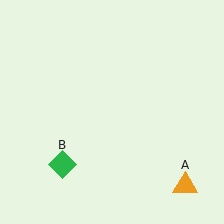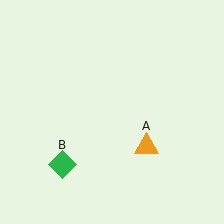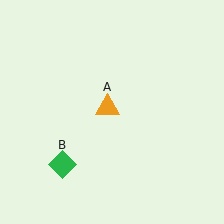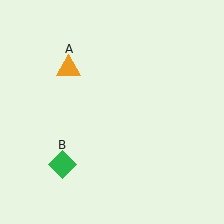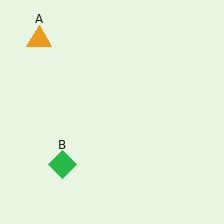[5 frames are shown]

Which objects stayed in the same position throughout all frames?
Green diamond (object B) remained stationary.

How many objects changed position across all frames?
1 object changed position: orange triangle (object A).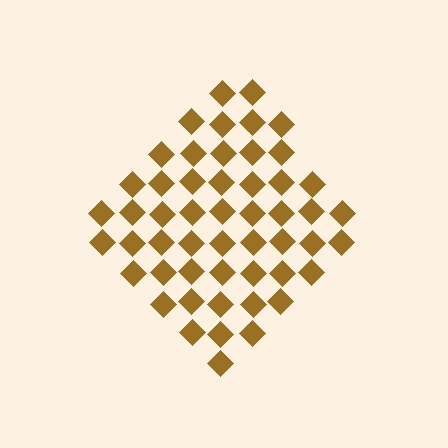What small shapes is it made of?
It is made of small diamonds.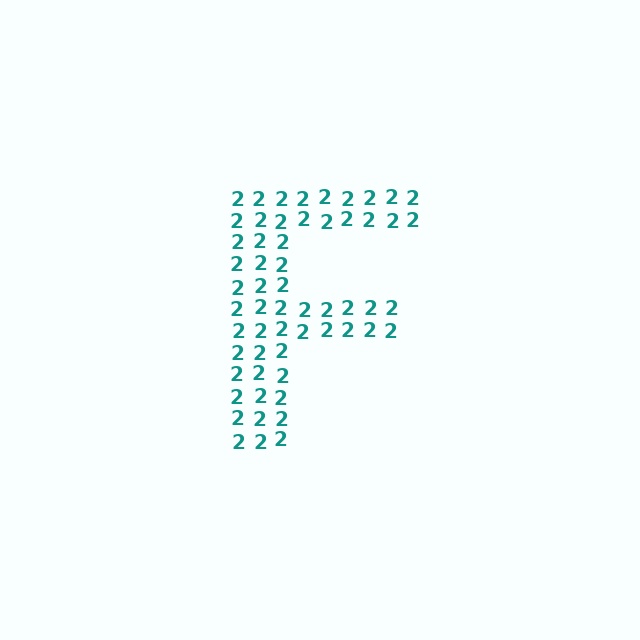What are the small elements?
The small elements are digit 2's.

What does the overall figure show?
The overall figure shows the letter F.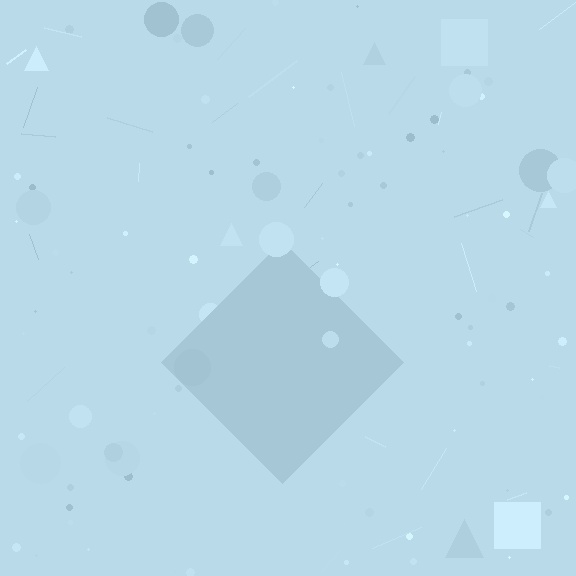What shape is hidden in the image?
A diamond is hidden in the image.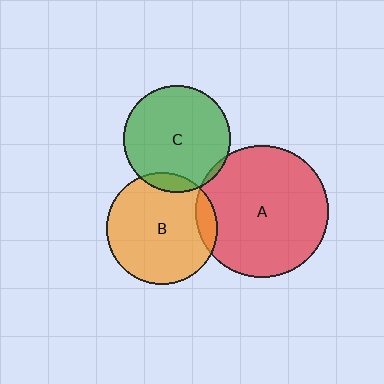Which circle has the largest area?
Circle A (red).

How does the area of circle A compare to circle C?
Approximately 1.5 times.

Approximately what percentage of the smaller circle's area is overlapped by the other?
Approximately 10%.